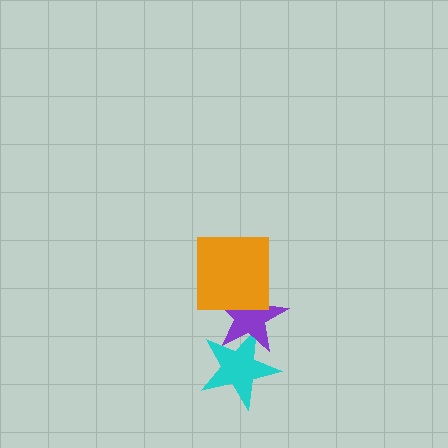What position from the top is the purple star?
The purple star is 2nd from the top.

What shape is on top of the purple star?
The orange square is on top of the purple star.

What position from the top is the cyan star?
The cyan star is 3rd from the top.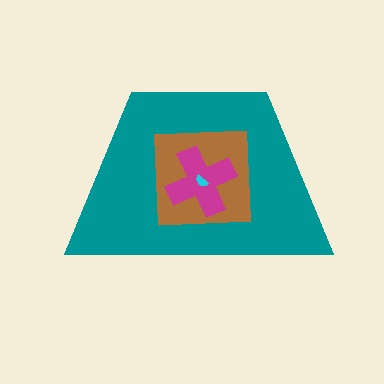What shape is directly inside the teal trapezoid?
The brown square.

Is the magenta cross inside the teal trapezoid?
Yes.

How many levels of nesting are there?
4.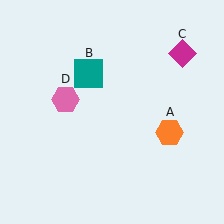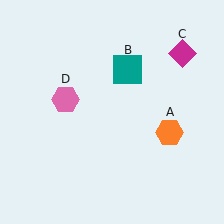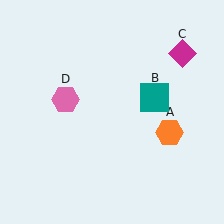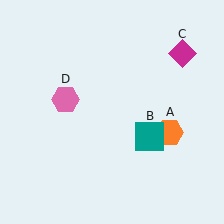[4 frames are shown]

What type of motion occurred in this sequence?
The teal square (object B) rotated clockwise around the center of the scene.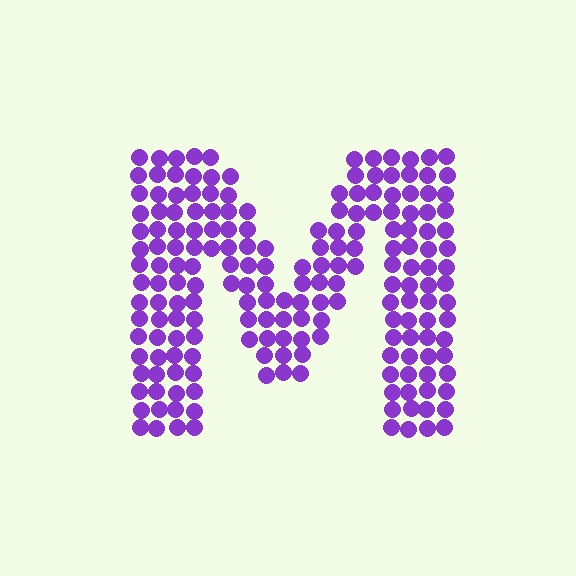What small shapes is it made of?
It is made of small circles.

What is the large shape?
The large shape is the letter M.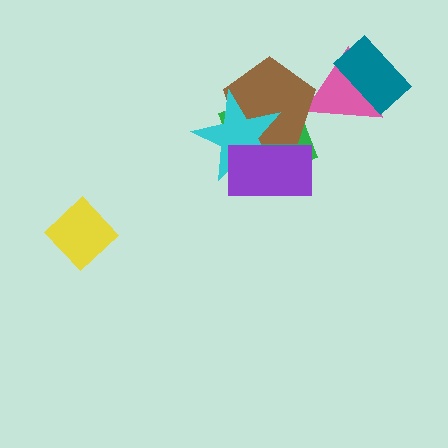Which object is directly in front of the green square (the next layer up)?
The brown pentagon is directly in front of the green square.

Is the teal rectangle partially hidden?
No, no other shape covers it.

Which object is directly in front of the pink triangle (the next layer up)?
The teal rectangle is directly in front of the pink triangle.